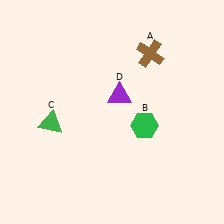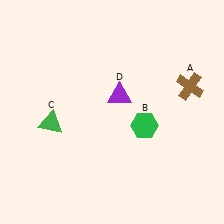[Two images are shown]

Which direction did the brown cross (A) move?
The brown cross (A) moved right.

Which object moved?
The brown cross (A) moved right.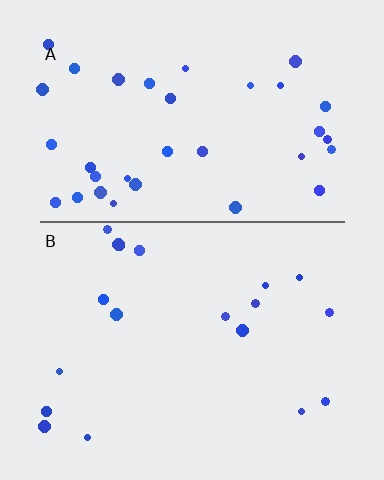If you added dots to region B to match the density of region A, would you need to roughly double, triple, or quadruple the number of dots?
Approximately double.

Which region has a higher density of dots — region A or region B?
A (the top).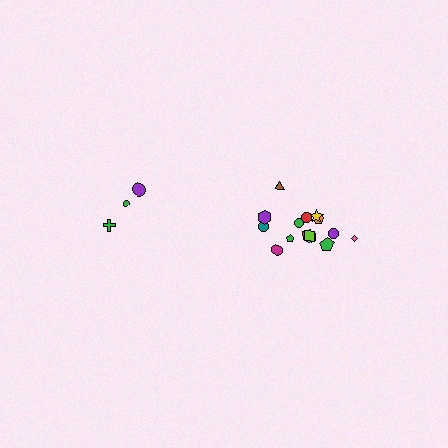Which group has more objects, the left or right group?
The right group.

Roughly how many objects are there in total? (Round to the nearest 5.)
Roughly 20 objects in total.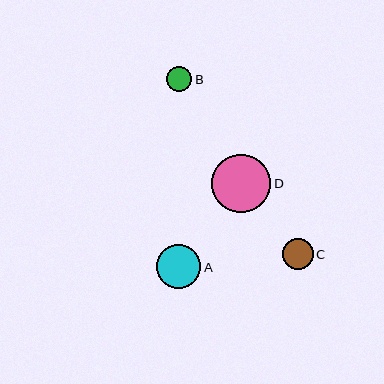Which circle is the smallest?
Circle B is the smallest with a size of approximately 25 pixels.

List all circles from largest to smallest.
From largest to smallest: D, A, C, B.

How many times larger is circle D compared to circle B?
Circle D is approximately 2.3 times the size of circle B.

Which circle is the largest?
Circle D is the largest with a size of approximately 59 pixels.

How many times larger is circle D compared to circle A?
Circle D is approximately 1.3 times the size of circle A.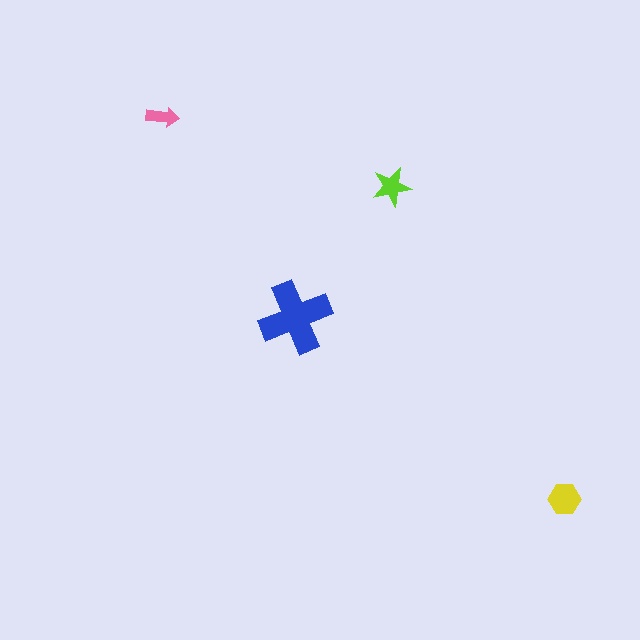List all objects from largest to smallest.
The blue cross, the yellow hexagon, the lime star, the pink arrow.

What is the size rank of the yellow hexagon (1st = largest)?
2nd.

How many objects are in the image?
There are 4 objects in the image.